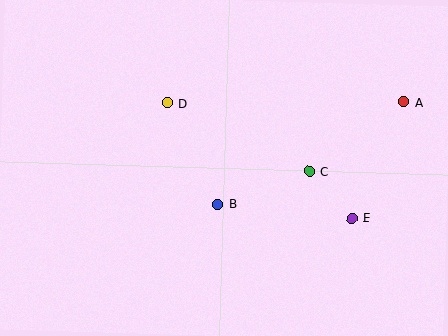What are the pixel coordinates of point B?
Point B is at (218, 204).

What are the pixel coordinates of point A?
Point A is at (404, 102).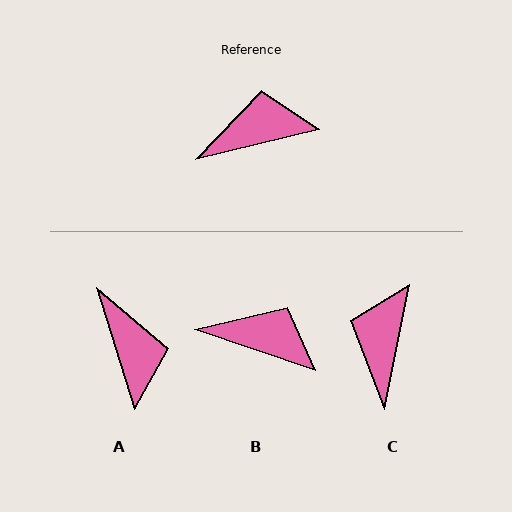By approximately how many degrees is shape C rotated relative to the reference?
Approximately 65 degrees counter-clockwise.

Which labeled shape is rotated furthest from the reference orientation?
A, about 86 degrees away.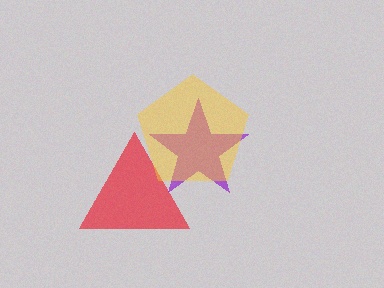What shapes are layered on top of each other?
The layered shapes are: a purple star, a red triangle, a yellow pentagon.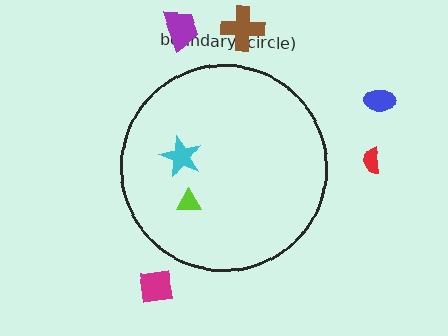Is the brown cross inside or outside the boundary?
Outside.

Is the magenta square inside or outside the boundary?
Outside.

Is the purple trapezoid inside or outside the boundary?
Outside.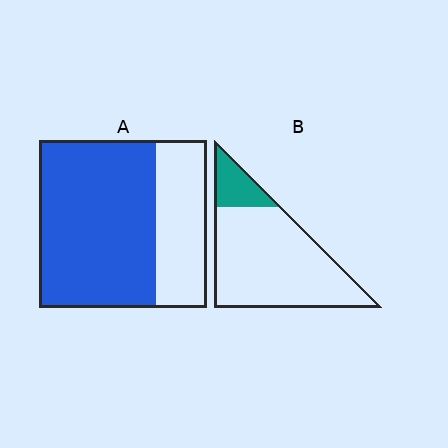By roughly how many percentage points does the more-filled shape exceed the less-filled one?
By roughly 55 percentage points (A over B).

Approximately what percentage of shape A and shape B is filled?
A is approximately 70% and B is approximately 15%.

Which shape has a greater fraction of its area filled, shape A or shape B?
Shape A.